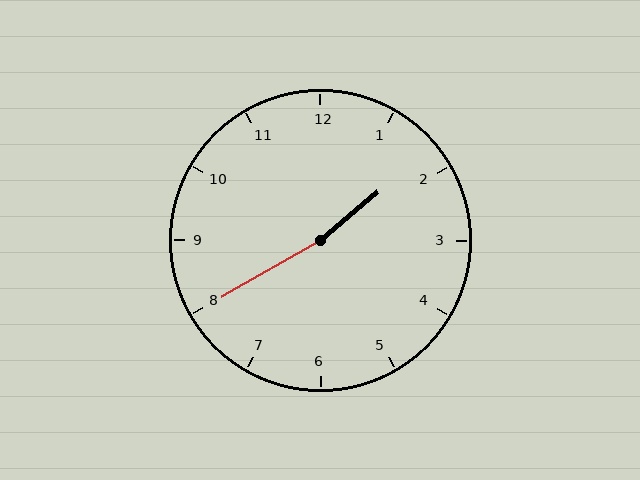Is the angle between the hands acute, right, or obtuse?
It is obtuse.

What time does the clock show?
1:40.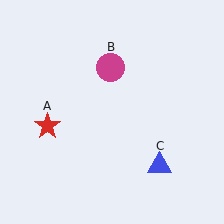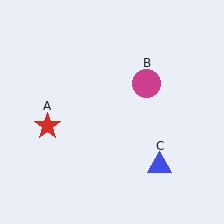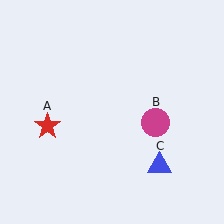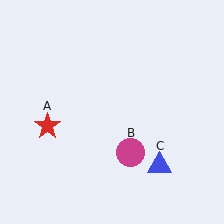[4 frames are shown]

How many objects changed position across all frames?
1 object changed position: magenta circle (object B).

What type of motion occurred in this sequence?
The magenta circle (object B) rotated clockwise around the center of the scene.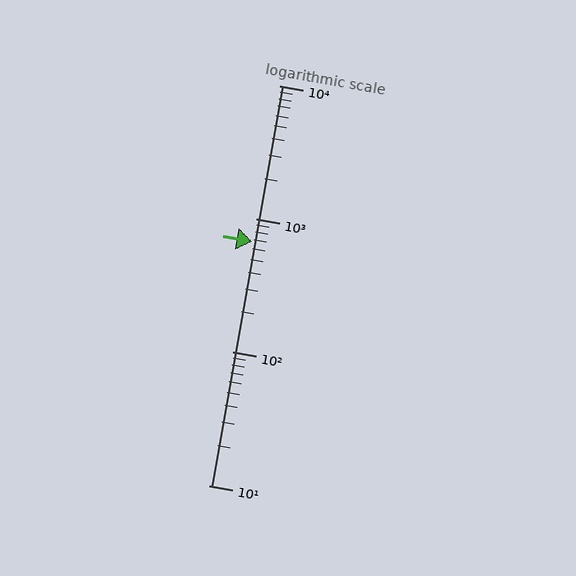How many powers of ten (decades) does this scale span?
The scale spans 3 decades, from 10 to 10000.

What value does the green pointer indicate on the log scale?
The pointer indicates approximately 670.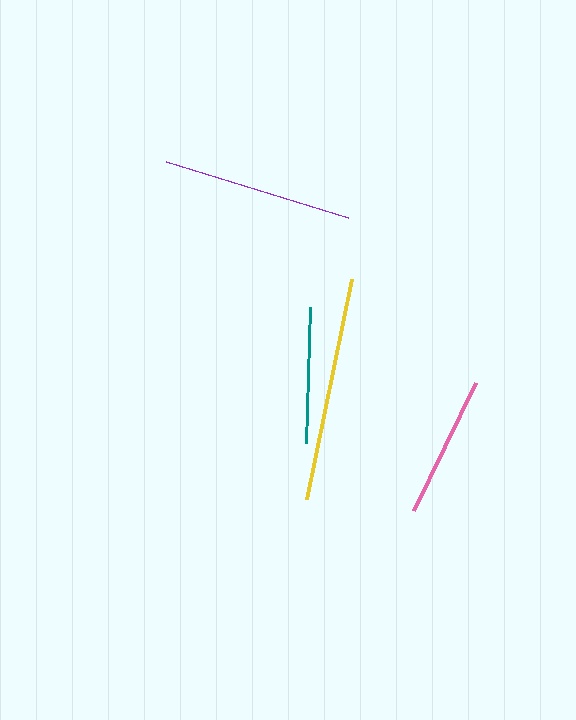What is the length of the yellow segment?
The yellow segment is approximately 225 pixels long.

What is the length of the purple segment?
The purple segment is approximately 190 pixels long.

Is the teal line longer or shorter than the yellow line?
The yellow line is longer than the teal line.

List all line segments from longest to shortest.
From longest to shortest: yellow, purple, pink, teal.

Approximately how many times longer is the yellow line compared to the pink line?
The yellow line is approximately 1.6 times the length of the pink line.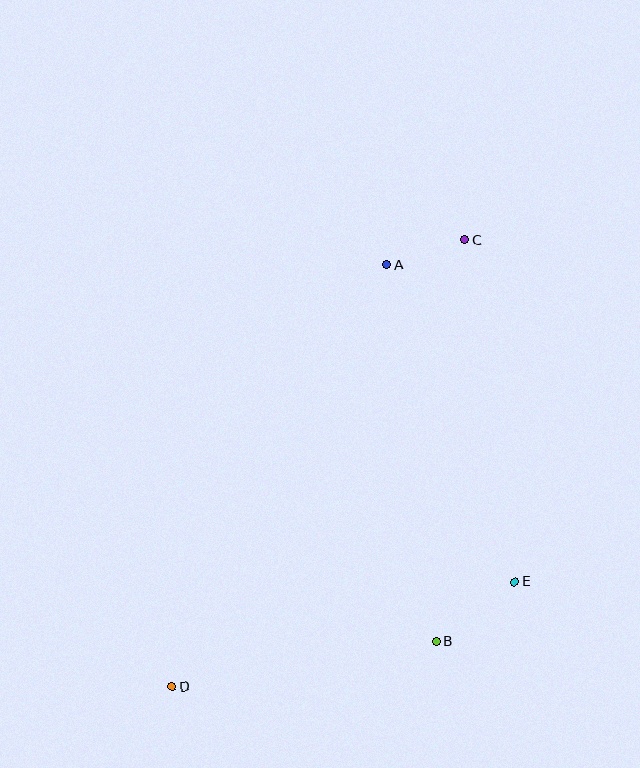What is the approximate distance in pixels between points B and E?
The distance between B and E is approximately 98 pixels.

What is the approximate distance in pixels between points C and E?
The distance between C and E is approximately 345 pixels.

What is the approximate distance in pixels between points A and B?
The distance between A and B is approximately 380 pixels.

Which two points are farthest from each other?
Points C and D are farthest from each other.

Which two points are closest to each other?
Points A and C are closest to each other.